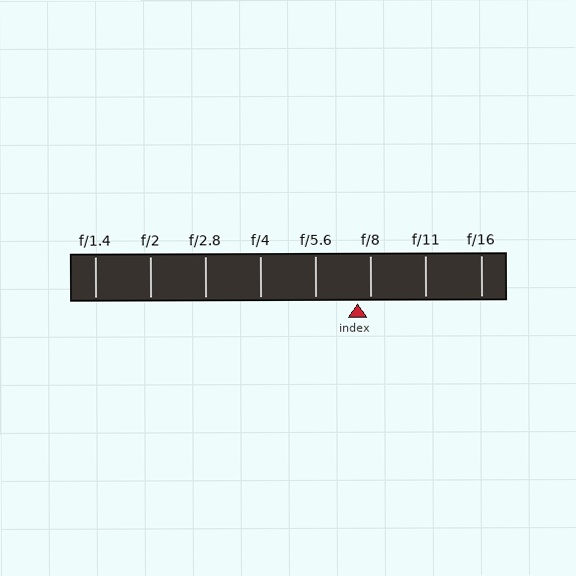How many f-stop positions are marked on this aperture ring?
There are 8 f-stop positions marked.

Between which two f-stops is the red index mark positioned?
The index mark is between f/5.6 and f/8.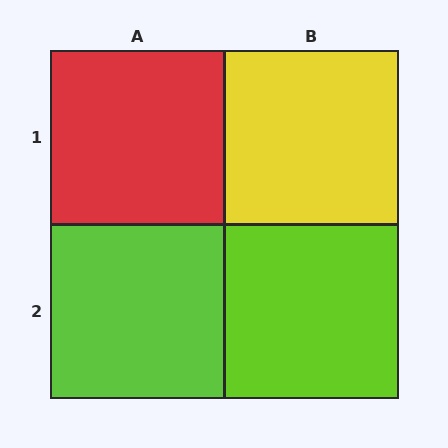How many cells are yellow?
1 cell is yellow.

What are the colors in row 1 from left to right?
Red, yellow.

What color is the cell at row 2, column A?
Lime.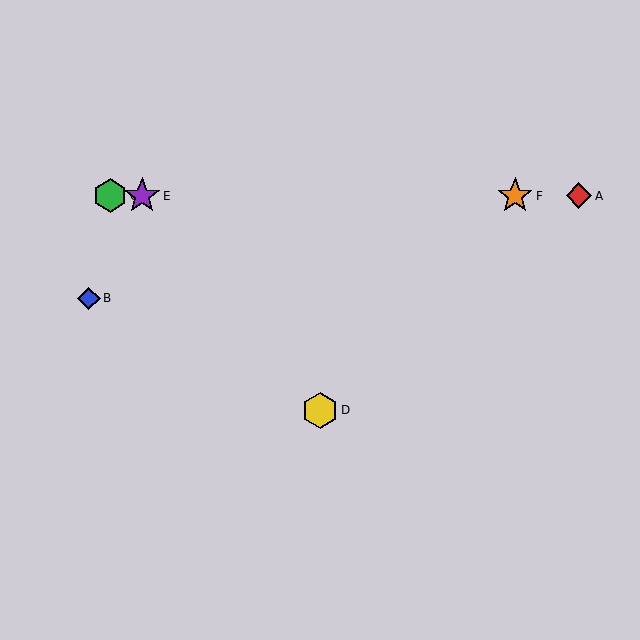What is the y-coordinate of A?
Object A is at y≈196.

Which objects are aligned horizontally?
Objects A, C, E, F are aligned horizontally.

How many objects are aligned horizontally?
4 objects (A, C, E, F) are aligned horizontally.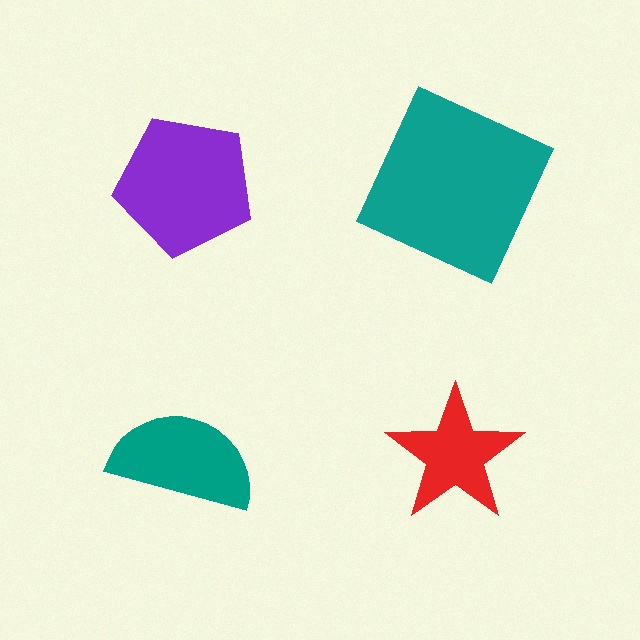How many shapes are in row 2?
2 shapes.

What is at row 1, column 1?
A purple pentagon.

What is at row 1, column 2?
A teal square.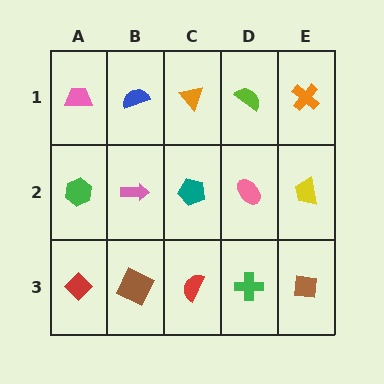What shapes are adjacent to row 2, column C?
An orange triangle (row 1, column C), a red semicircle (row 3, column C), a pink arrow (row 2, column B), a pink ellipse (row 2, column D).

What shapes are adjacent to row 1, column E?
A yellow trapezoid (row 2, column E), a lime semicircle (row 1, column D).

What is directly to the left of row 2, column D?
A teal pentagon.